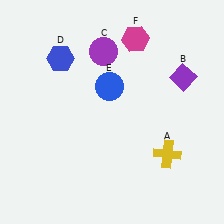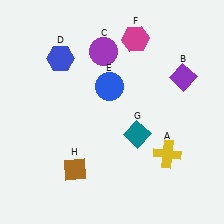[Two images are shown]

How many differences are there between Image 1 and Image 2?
There are 2 differences between the two images.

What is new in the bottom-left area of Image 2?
A brown diamond (H) was added in the bottom-left area of Image 2.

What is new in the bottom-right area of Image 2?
A teal diamond (G) was added in the bottom-right area of Image 2.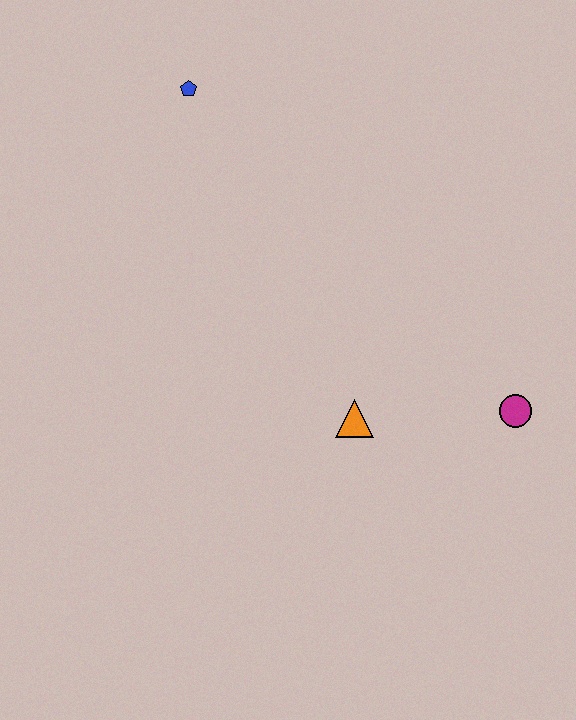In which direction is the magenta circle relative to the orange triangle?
The magenta circle is to the right of the orange triangle.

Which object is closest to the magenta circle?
The orange triangle is closest to the magenta circle.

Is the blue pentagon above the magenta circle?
Yes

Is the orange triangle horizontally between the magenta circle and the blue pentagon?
Yes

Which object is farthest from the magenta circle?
The blue pentagon is farthest from the magenta circle.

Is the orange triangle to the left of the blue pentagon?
No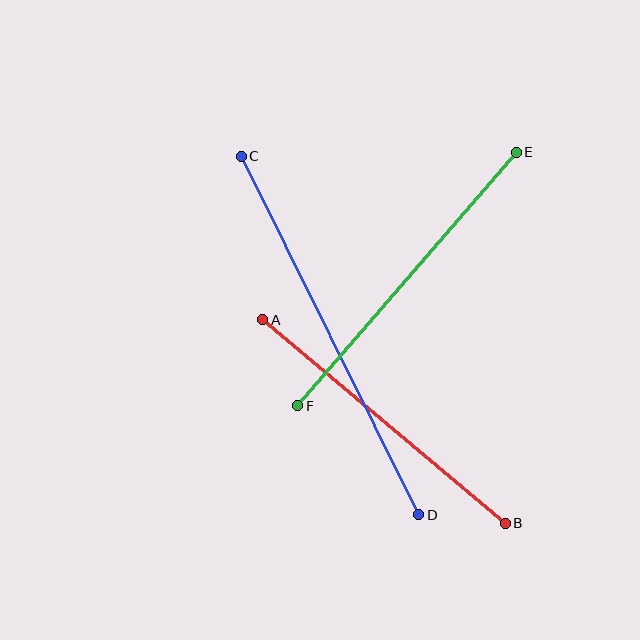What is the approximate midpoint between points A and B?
The midpoint is at approximately (384, 421) pixels.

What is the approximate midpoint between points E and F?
The midpoint is at approximately (407, 279) pixels.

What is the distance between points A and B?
The distance is approximately 317 pixels.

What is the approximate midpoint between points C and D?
The midpoint is at approximately (330, 335) pixels.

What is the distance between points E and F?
The distance is approximately 335 pixels.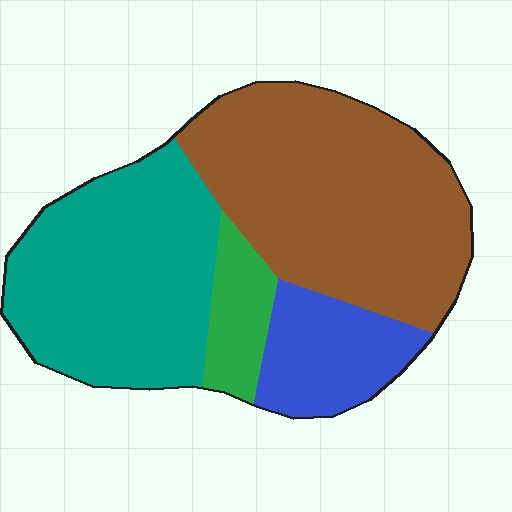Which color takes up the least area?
Green, at roughly 10%.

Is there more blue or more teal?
Teal.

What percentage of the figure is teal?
Teal takes up about three eighths (3/8) of the figure.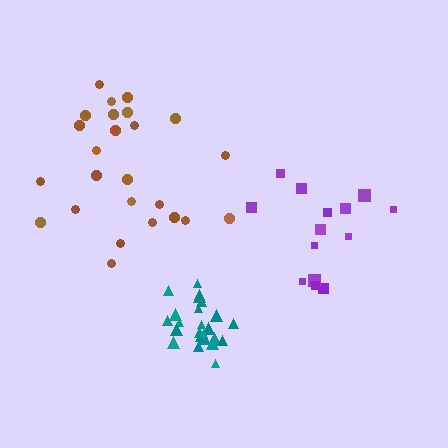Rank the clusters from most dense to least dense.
teal, purple, brown.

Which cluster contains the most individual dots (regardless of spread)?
Brown (25).